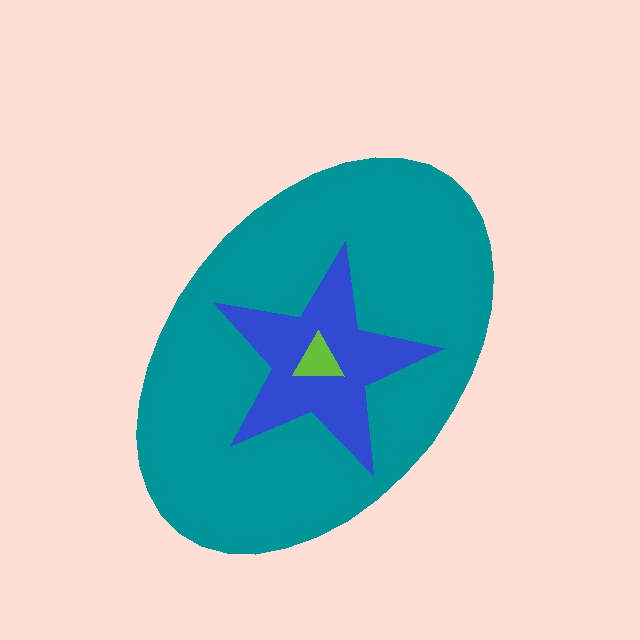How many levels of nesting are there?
3.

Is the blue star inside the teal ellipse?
Yes.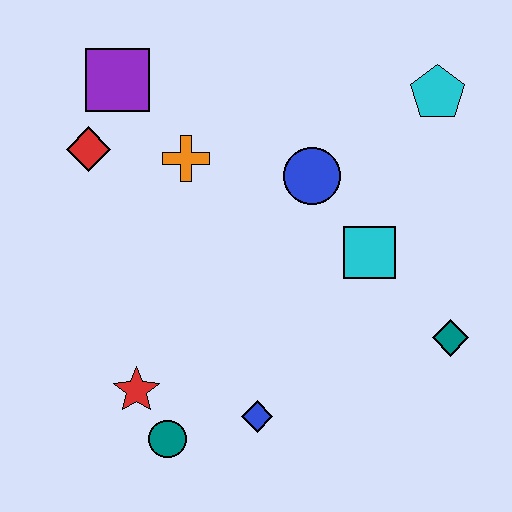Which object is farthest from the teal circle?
The cyan pentagon is farthest from the teal circle.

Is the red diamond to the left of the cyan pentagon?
Yes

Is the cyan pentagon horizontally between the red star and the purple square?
No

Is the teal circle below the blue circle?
Yes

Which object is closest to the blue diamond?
The teal circle is closest to the blue diamond.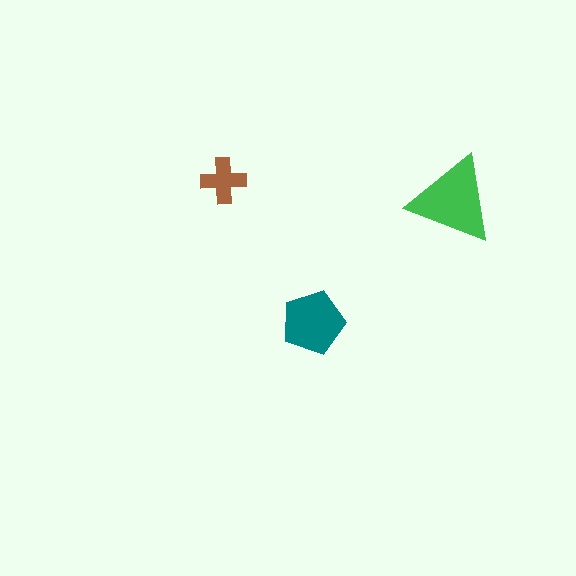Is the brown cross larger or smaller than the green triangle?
Smaller.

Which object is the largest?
The green triangle.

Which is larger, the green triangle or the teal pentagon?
The green triangle.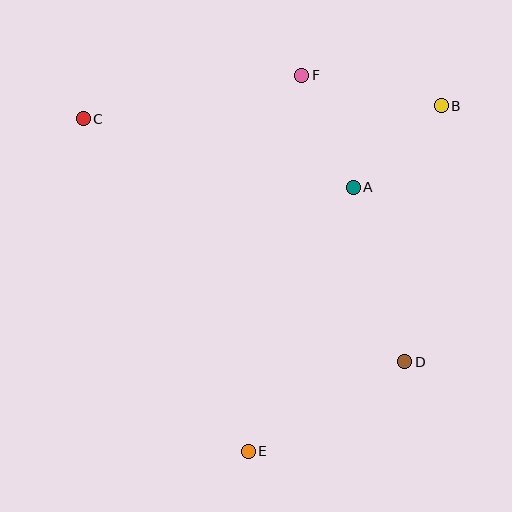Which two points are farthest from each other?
Points C and D are farthest from each other.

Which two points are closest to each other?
Points A and B are closest to each other.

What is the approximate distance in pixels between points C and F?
The distance between C and F is approximately 223 pixels.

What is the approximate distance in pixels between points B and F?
The distance between B and F is approximately 143 pixels.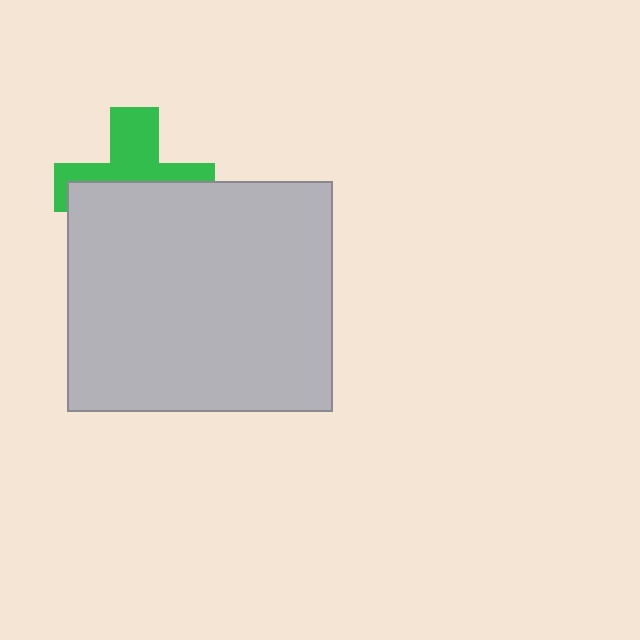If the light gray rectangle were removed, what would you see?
You would see the complete green cross.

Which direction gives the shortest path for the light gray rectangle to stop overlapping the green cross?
Moving down gives the shortest separation.